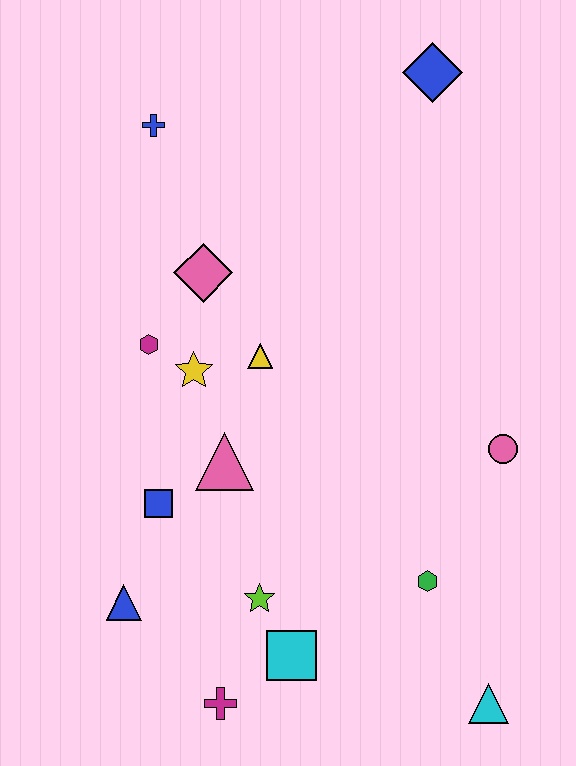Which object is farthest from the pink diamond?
The cyan triangle is farthest from the pink diamond.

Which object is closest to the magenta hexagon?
The yellow star is closest to the magenta hexagon.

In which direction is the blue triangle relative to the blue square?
The blue triangle is below the blue square.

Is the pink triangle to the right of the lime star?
No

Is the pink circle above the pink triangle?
Yes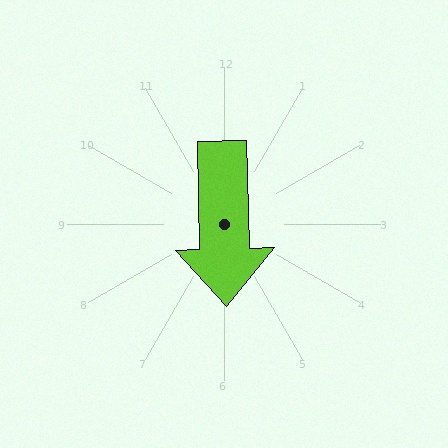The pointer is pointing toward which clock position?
Roughly 6 o'clock.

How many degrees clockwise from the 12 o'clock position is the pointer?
Approximately 178 degrees.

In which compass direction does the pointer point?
South.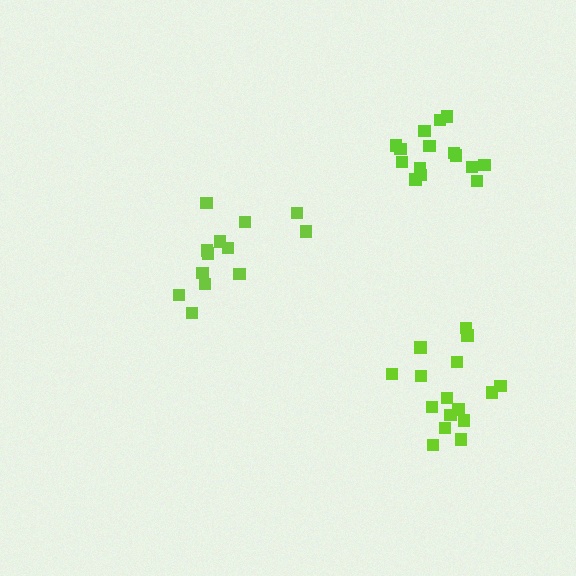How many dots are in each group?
Group 1: 14 dots, Group 2: 15 dots, Group 3: 16 dots (45 total).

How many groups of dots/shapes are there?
There are 3 groups.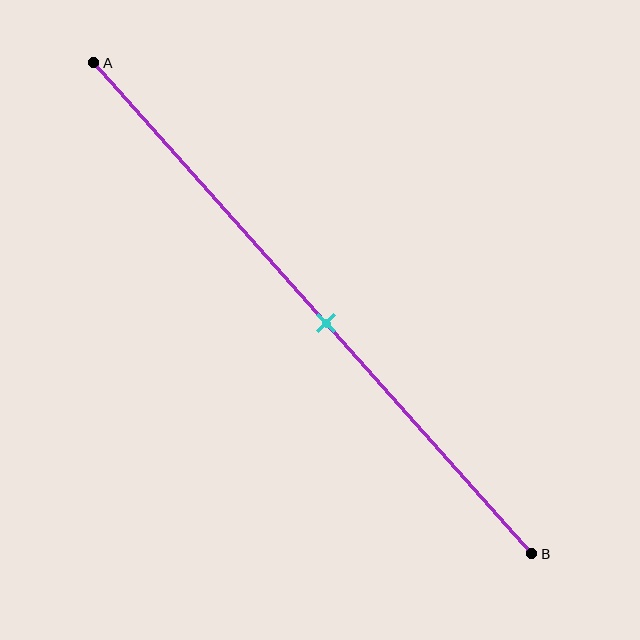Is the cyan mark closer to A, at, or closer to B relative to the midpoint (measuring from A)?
The cyan mark is closer to point B than the midpoint of segment AB.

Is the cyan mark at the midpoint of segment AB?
No, the mark is at about 55% from A, not at the 50% midpoint.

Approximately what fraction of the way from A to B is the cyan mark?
The cyan mark is approximately 55% of the way from A to B.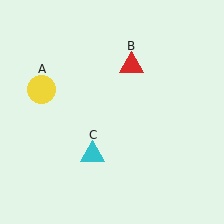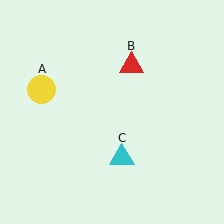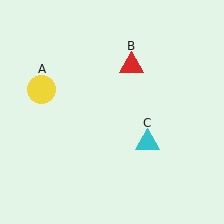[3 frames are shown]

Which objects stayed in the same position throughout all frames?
Yellow circle (object A) and red triangle (object B) remained stationary.